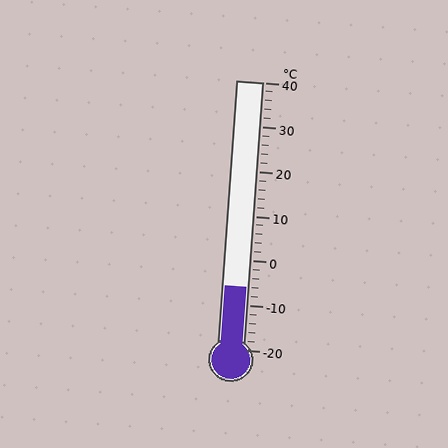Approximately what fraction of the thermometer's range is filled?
The thermometer is filled to approximately 25% of its range.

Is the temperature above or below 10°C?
The temperature is below 10°C.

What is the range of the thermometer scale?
The thermometer scale ranges from -20°C to 40°C.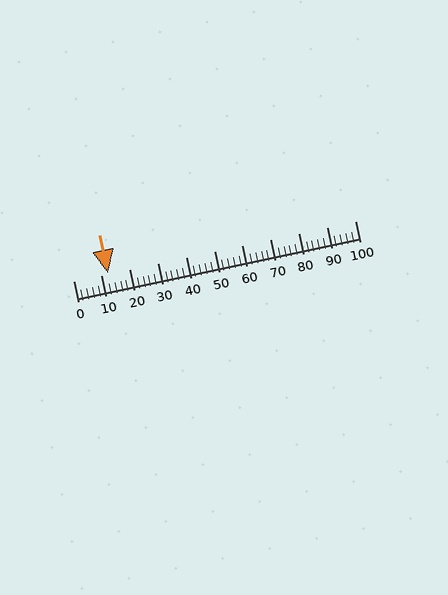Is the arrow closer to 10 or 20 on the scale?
The arrow is closer to 10.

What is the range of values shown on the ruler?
The ruler shows values from 0 to 100.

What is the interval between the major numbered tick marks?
The major tick marks are spaced 10 units apart.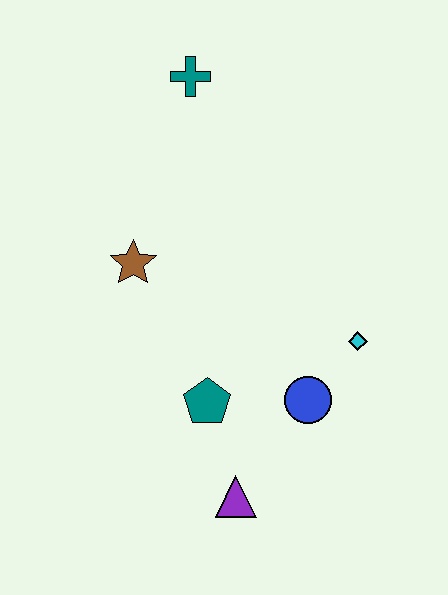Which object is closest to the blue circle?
The cyan diamond is closest to the blue circle.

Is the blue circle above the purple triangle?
Yes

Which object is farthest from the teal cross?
The purple triangle is farthest from the teal cross.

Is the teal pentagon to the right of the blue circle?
No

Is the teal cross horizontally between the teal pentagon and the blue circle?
No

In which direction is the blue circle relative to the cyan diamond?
The blue circle is below the cyan diamond.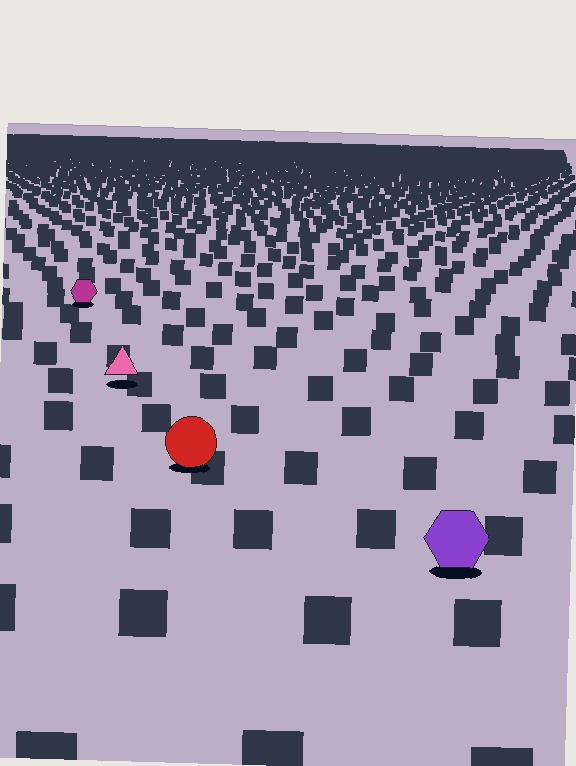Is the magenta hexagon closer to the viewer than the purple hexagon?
No. The purple hexagon is closer — you can tell from the texture gradient: the ground texture is coarser near it.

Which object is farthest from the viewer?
The magenta hexagon is farthest from the viewer. It appears smaller and the ground texture around it is denser.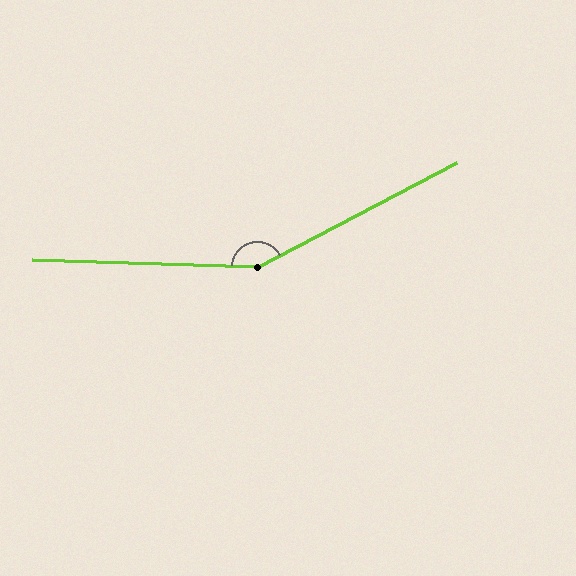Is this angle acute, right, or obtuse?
It is obtuse.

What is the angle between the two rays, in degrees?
Approximately 151 degrees.